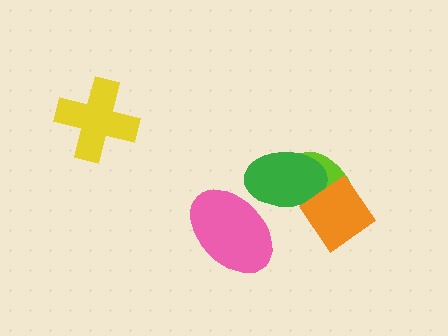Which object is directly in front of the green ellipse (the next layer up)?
The pink ellipse is directly in front of the green ellipse.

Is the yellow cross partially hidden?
No, no other shape covers it.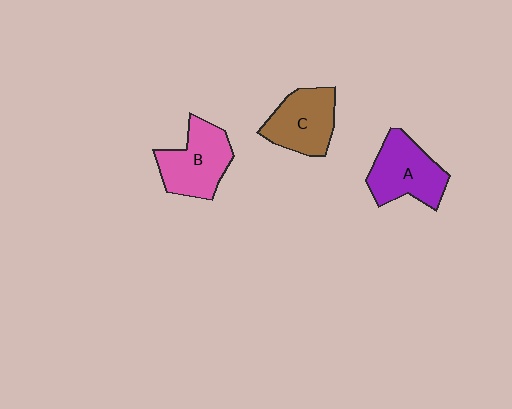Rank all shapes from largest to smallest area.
From largest to smallest: A (purple), B (pink), C (brown).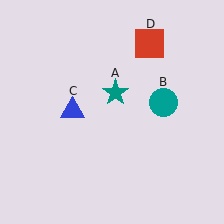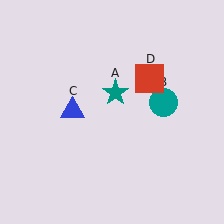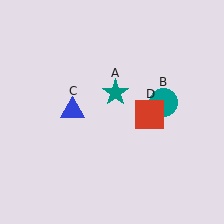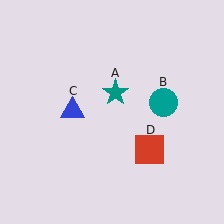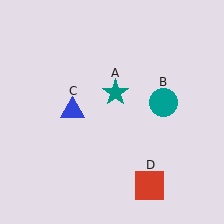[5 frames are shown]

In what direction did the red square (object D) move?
The red square (object D) moved down.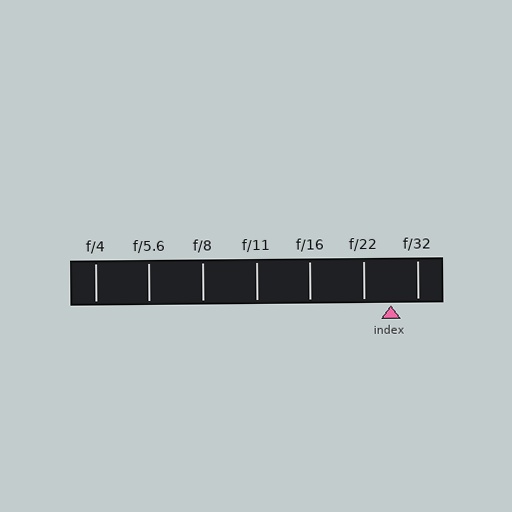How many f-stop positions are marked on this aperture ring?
There are 7 f-stop positions marked.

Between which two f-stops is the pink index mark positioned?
The index mark is between f/22 and f/32.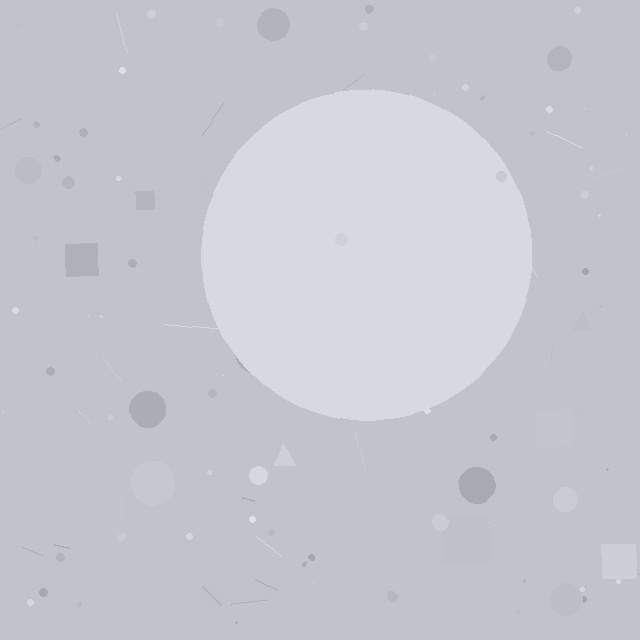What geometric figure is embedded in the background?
A circle is embedded in the background.